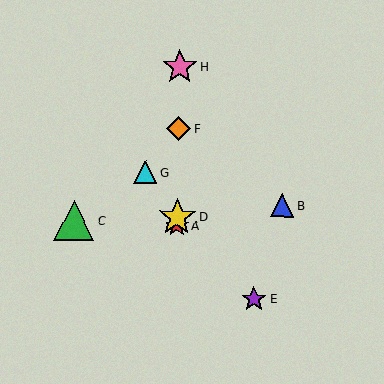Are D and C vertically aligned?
No, D is at x≈177 and C is at x≈74.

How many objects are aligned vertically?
4 objects (A, D, F, H) are aligned vertically.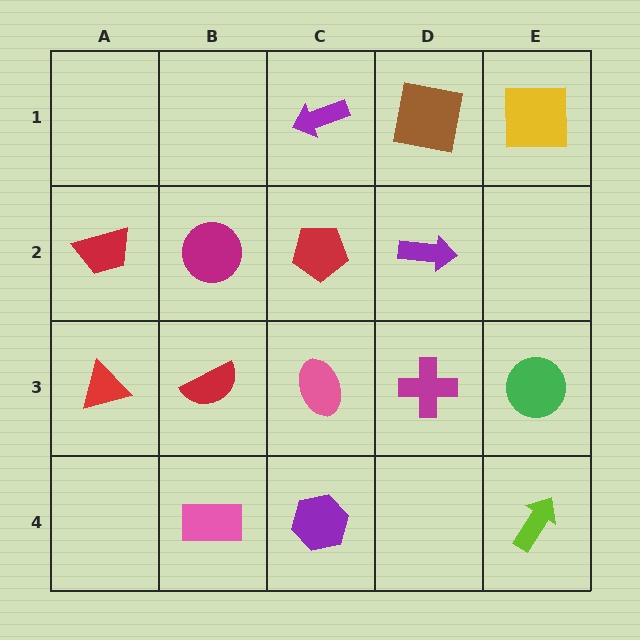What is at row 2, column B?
A magenta circle.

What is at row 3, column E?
A green circle.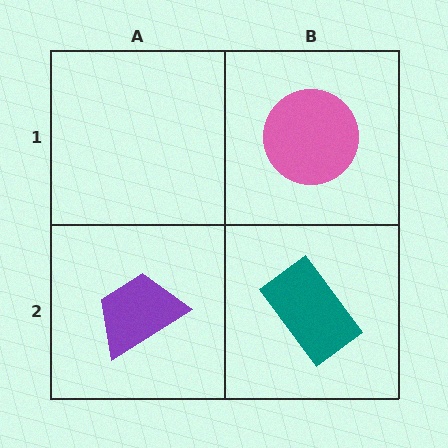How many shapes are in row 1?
1 shape.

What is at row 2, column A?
A purple trapezoid.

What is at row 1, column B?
A pink circle.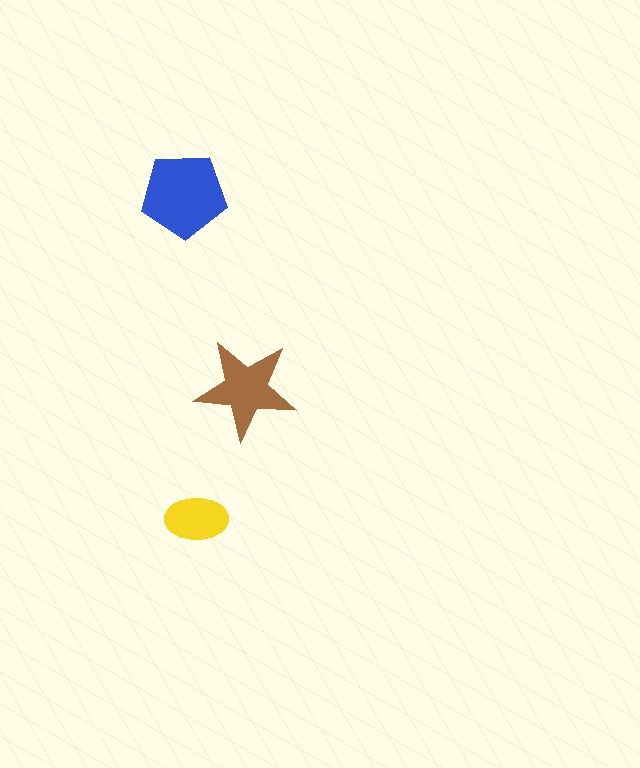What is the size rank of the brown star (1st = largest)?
2nd.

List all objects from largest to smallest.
The blue pentagon, the brown star, the yellow ellipse.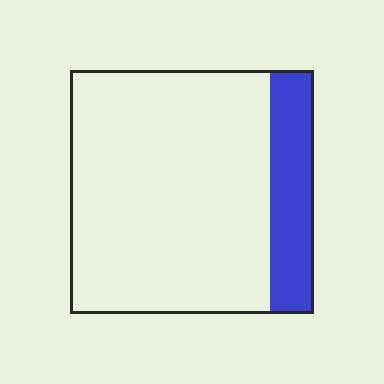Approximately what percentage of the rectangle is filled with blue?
Approximately 20%.